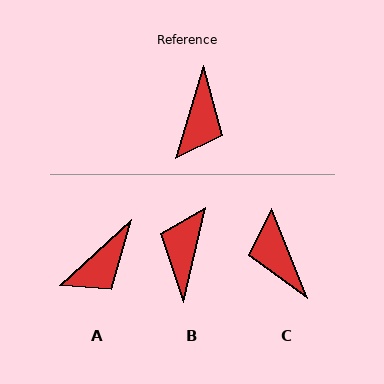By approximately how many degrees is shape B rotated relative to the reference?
Approximately 176 degrees clockwise.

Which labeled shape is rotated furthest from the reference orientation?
B, about 176 degrees away.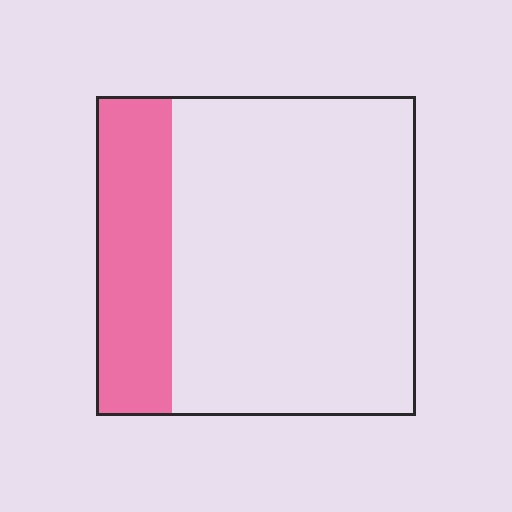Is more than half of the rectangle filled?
No.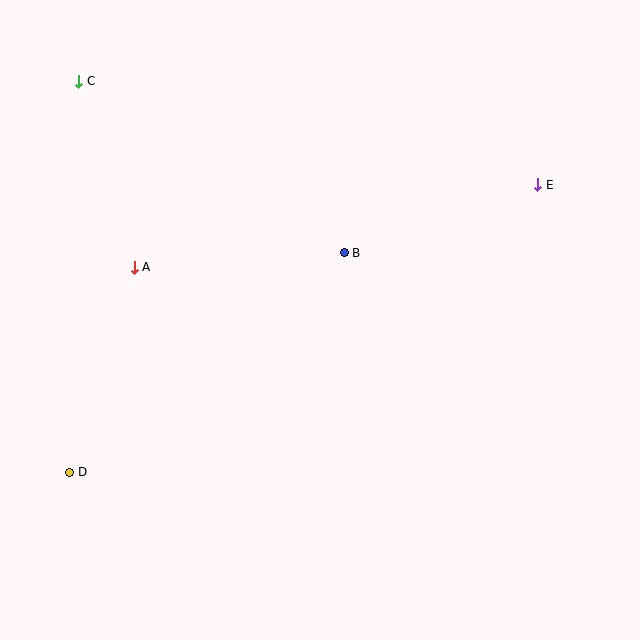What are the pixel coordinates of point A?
Point A is at (134, 267).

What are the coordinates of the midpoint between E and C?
The midpoint between E and C is at (308, 133).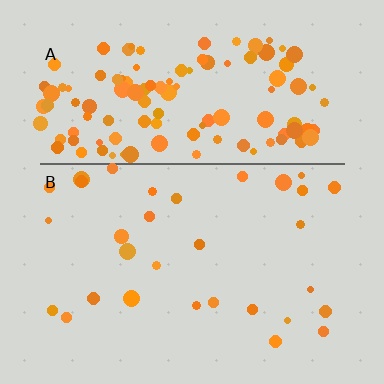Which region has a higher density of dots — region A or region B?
A (the top).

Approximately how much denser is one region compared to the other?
Approximately 4.1× — region A over region B.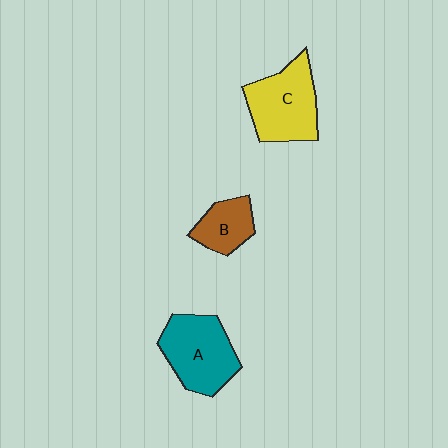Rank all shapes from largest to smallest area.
From largest to smallest: A (teal), C (yellow), B (brown).